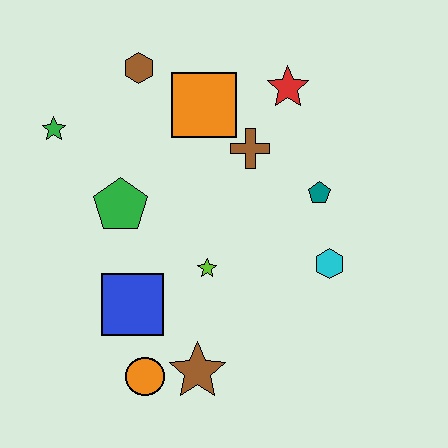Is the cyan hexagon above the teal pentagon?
No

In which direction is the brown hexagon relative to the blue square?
The brown hexagon is above the blue square.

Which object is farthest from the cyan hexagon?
The green star is farthest from the cyan hexagon.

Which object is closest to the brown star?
The orange circle is closest to the brown star.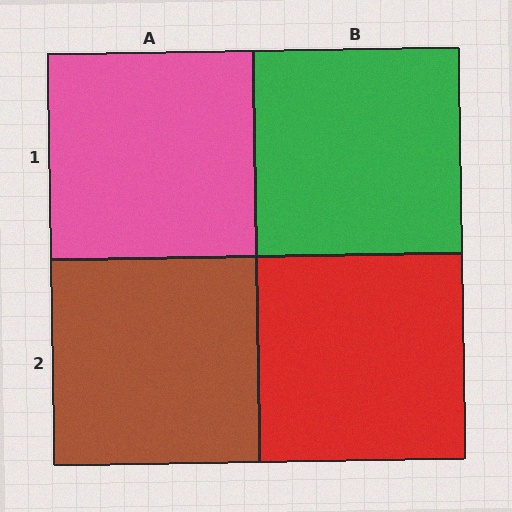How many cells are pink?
1 cell is pink.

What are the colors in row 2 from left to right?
Brown, red.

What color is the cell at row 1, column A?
Pink.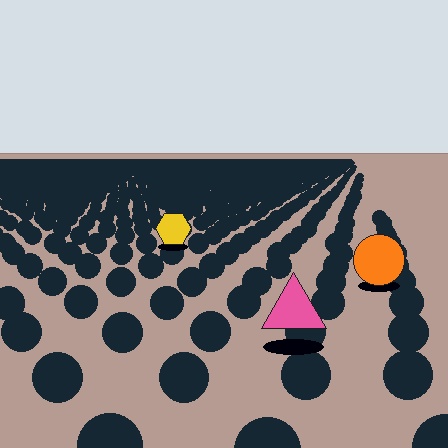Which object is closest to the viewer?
The pink triangle is closest. The texture marks near it are larger and more spread out.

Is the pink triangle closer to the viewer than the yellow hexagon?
Yes. The pink triangle is closer — you can tell from the texture gradient: the ground texture is coarser near it.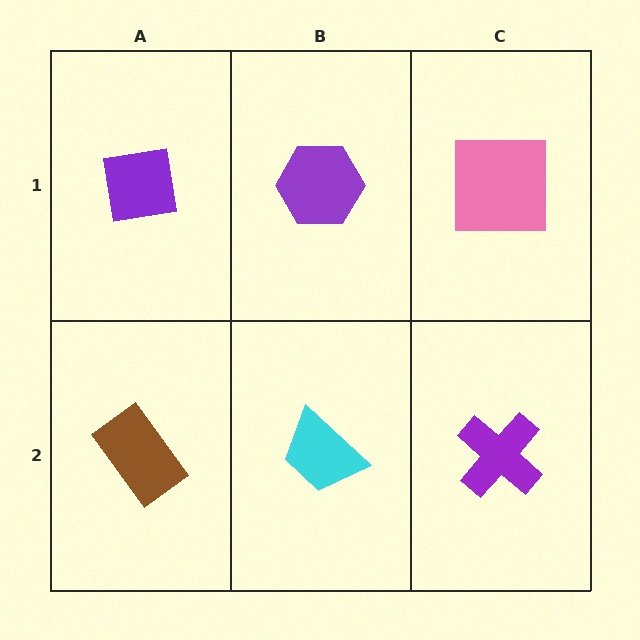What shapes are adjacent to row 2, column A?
A purple square (row 1, column A), a cyan trapezoid (row 2, column B).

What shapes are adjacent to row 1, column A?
A brown rectangle (row 2, column A), a purple hexagon (row 1, column B).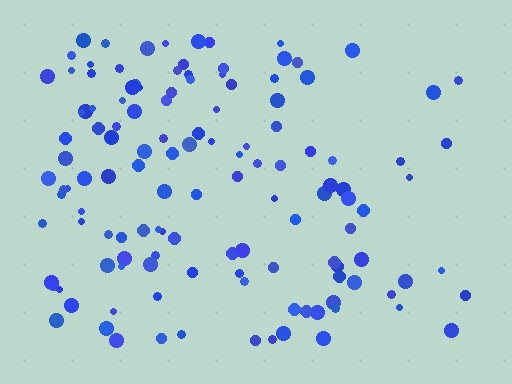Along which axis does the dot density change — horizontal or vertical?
Horizontal.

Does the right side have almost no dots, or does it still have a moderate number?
Still a moderate number, just noticeably fewer than the left.